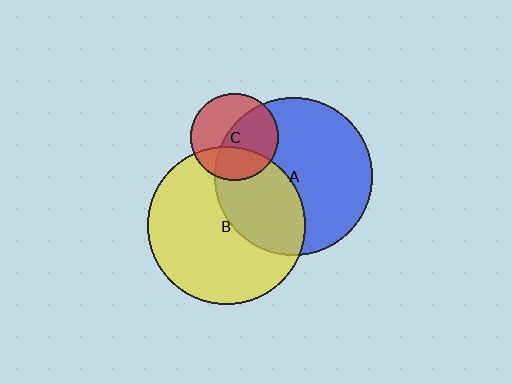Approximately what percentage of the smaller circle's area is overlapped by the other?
Approximately 35%.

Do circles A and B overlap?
Yes.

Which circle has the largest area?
Circle B (yellow).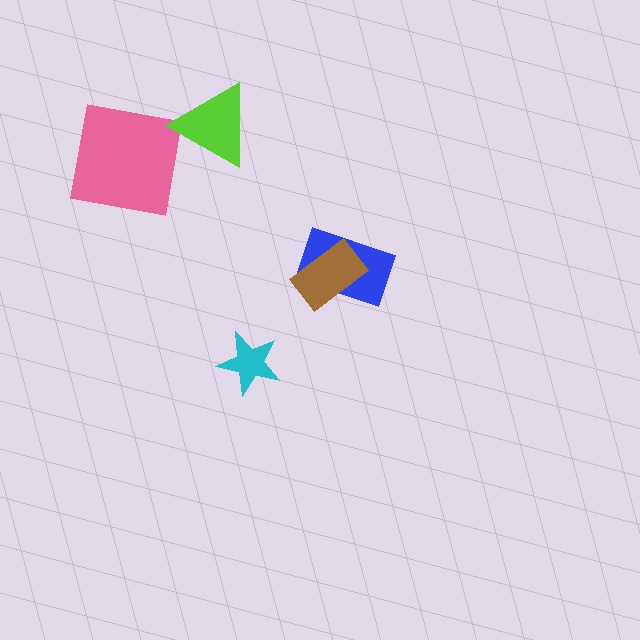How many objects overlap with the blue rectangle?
1 object overlaps with the blue rectangle.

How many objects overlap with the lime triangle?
0 objects overlap with the lime triangle.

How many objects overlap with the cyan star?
0 objects overlap with the cyan star.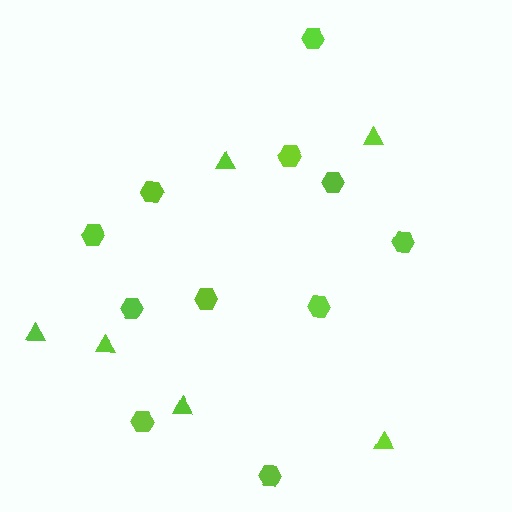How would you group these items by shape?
There are 2 groups: one group of hexagons (11) and one group of triangles (6).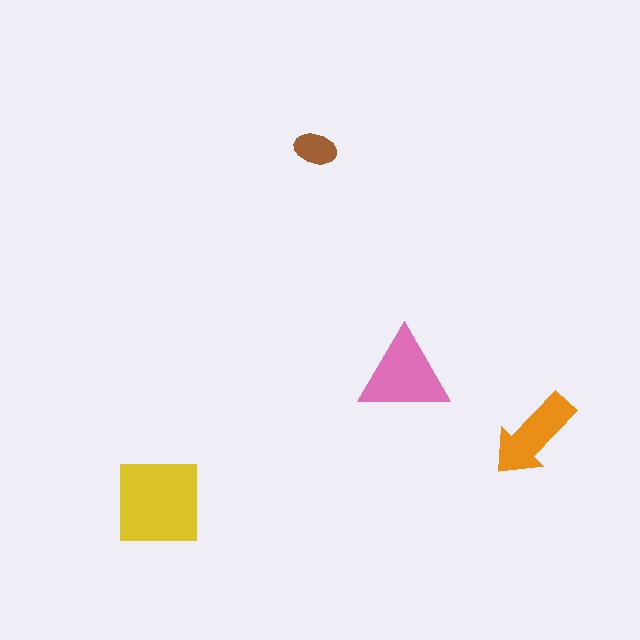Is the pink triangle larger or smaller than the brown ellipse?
Larger.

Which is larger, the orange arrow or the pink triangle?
The pink triangle.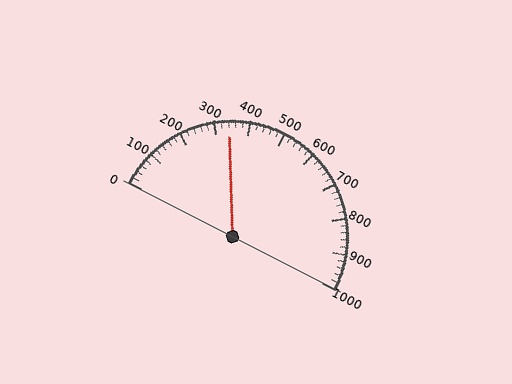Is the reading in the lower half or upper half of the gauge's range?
The reading is in the lower half of the range (0 to 1000).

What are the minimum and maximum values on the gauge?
The gauge ranges from 0 to 1000.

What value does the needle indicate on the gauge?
The needle indicates approximately 340.